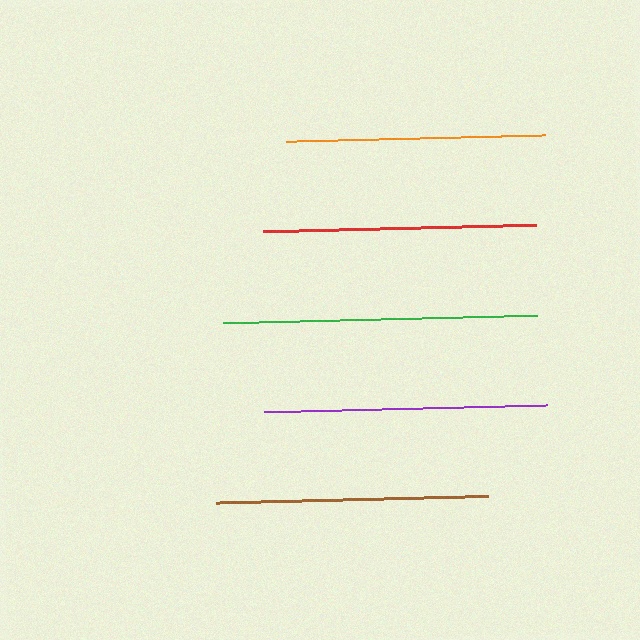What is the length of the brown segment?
The brown segment is approximately 272 pixels long.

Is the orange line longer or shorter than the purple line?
The purple line is longer than the orange line.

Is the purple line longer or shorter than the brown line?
The purple line is longer than the brown line.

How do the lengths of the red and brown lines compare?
The red and brown lines are approximately the same length.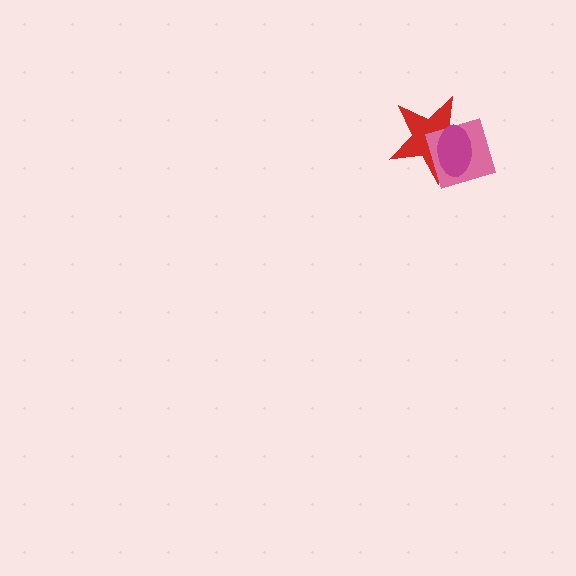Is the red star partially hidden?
Yes, it is partially covered by another shape.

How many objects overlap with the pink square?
2 objects overlap with the pink square.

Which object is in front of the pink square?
The magenta ellipse is in front of the pink square.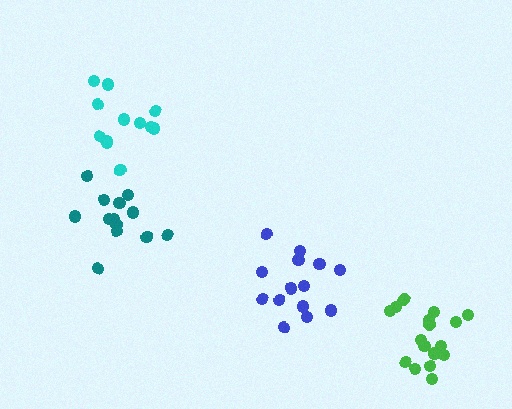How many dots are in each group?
Group 1: 18 dots, Group 2: 12 dots, Group 3: 13 dots, Group 4: 14 dots (57 total).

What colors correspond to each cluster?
The clusters are colored: green, cyan, teal, blue.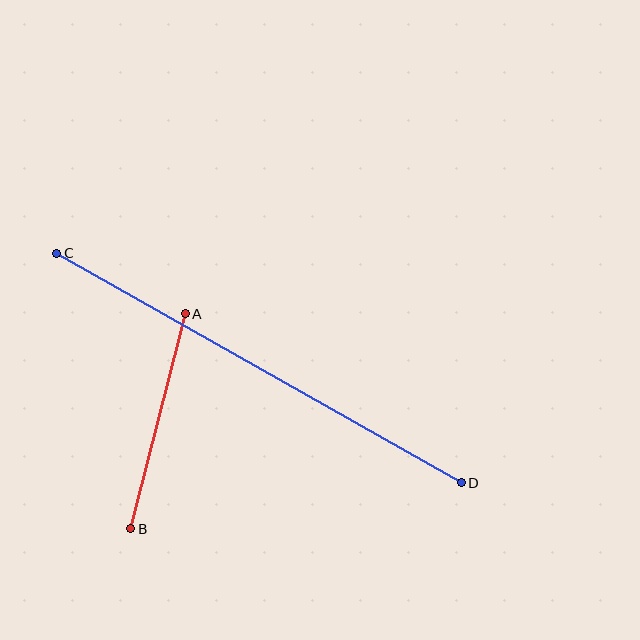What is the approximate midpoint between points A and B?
The midpoint is at approximately (158, 421) pixels.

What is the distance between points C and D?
The distance is approximately 465 pixels.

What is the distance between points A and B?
The distance is approximately 222 pixels.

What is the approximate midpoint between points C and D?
The midpoint is at approximately (259, 368) pixels.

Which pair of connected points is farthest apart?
Points C and D are farthest apart.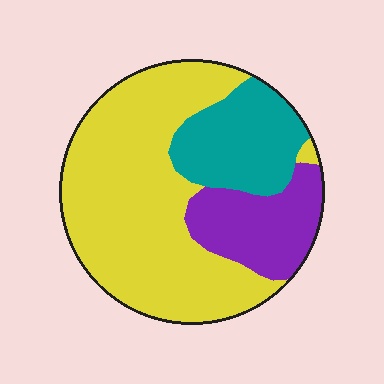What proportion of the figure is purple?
Purple takes up about one fifth (1/5) of the figure.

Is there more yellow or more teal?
Yellow.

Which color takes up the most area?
Yellow, at roughly 60%.